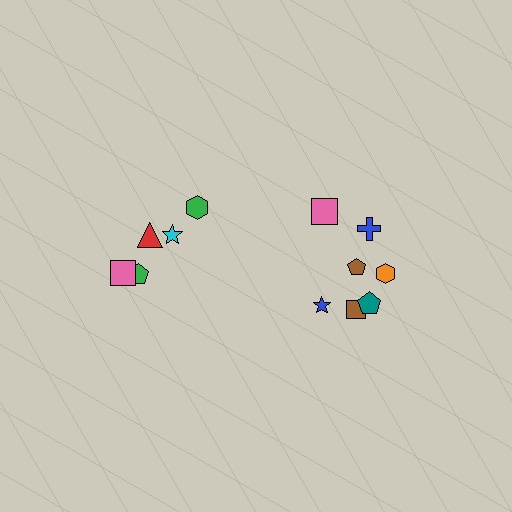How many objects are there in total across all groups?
There are 12 objects.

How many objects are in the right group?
There are 7 objects.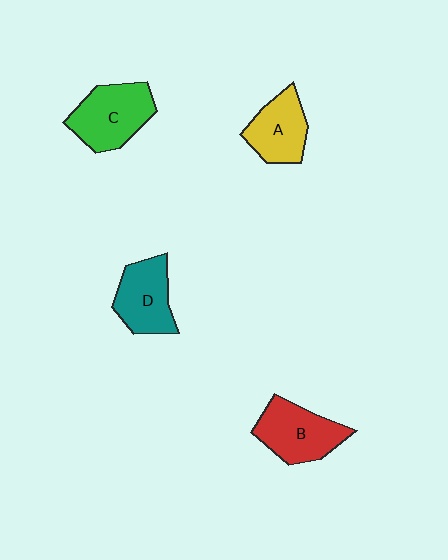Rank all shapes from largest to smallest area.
From largest to smallest: C (green), B (red), D (teal), A (yellow).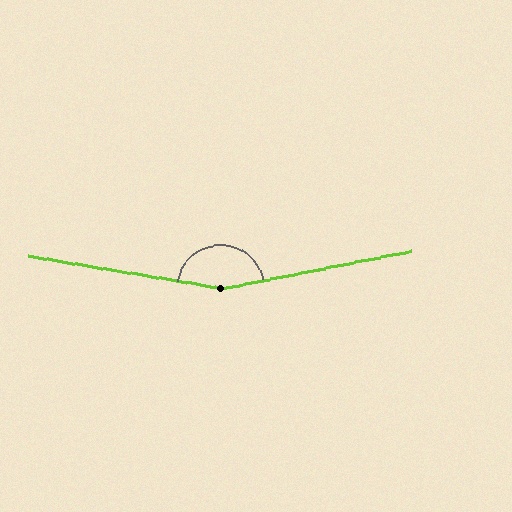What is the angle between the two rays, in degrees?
Approximately 159 degrees.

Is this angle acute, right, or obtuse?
It is obtuse.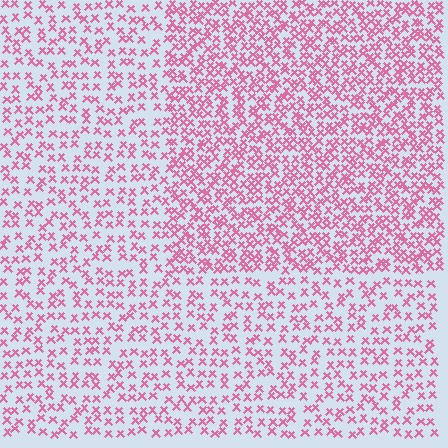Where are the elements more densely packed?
The elements are more densely packed inside the rectangle boundary.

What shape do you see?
I see a rectangle.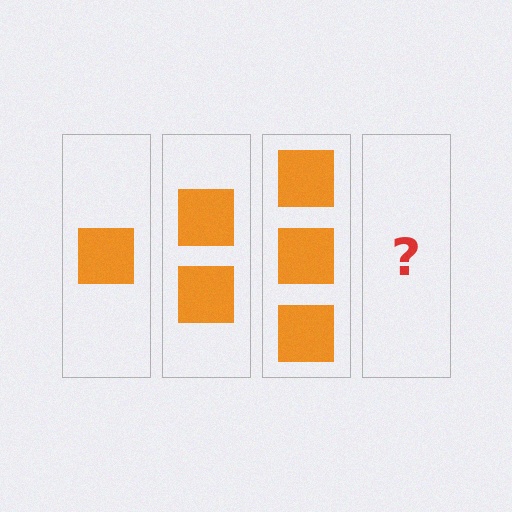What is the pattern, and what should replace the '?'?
The pattern is that each step adds one more square. The '?' should be 4 squares.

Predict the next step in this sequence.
The next step is 4 squares.